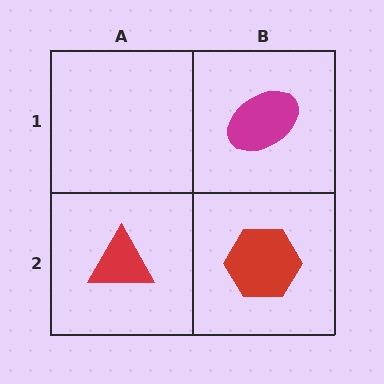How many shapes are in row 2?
2 shapes.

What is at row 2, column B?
A red hexagon.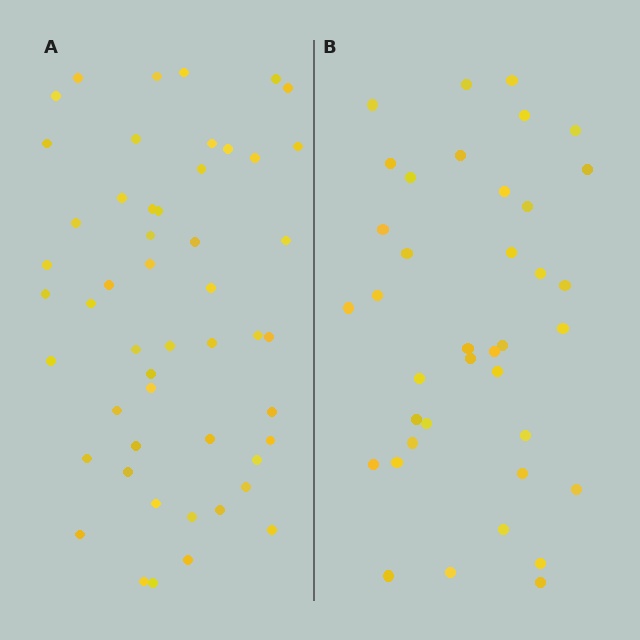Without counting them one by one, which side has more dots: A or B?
Region A (the left region) has more dots.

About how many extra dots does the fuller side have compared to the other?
Region A has approximately 15 more dots than region B.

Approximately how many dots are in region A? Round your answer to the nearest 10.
About 50 dots. (The exact count is 51, which rounds to 50.)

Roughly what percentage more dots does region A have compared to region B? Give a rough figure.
About 35% more.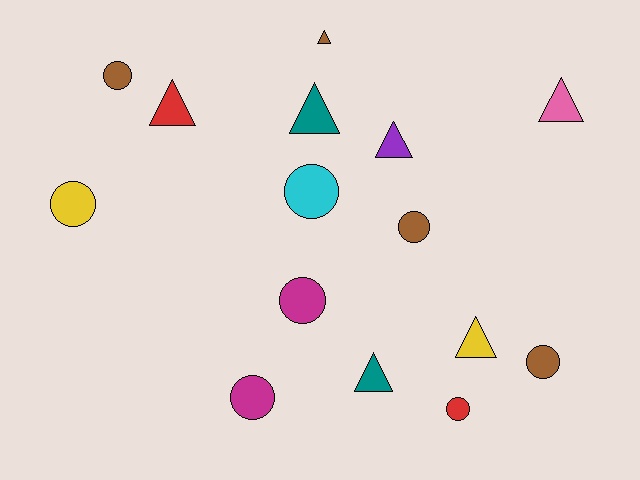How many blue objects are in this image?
There are no blue objects.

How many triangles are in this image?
There are 7 triangles.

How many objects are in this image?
There are 15 objects.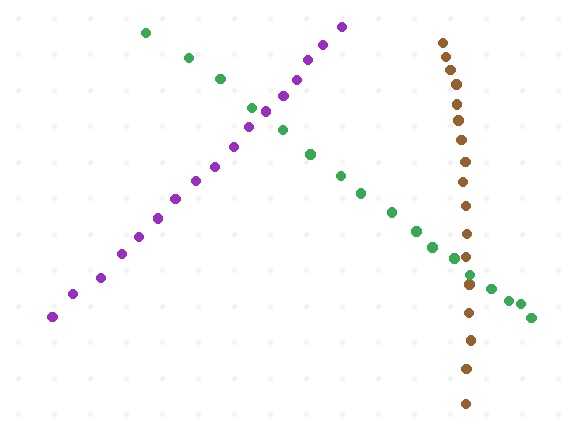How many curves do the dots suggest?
There are 3 distinct paths.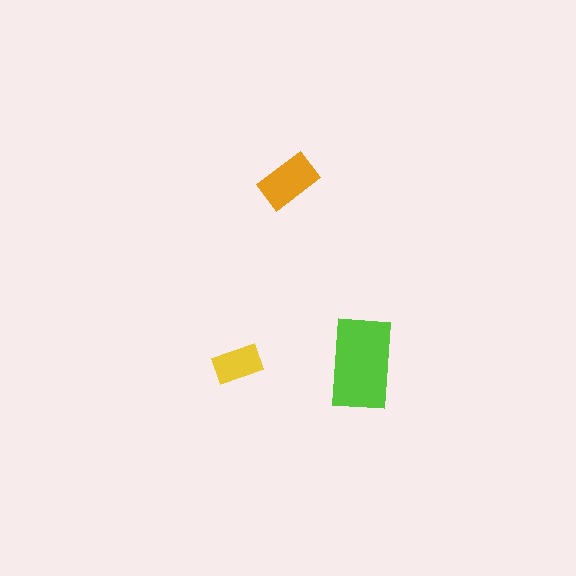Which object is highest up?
The orange rectangle is topmost.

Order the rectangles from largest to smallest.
the lime one, the orange one, the yellow one.